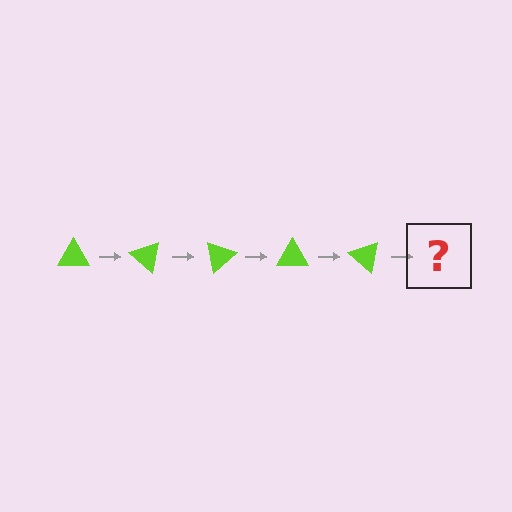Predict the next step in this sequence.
The next step is a lime triangle rotated 200 degrees.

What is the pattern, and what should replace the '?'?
The pattern is that the triangle rotates 40 degrees each step. The '?' should be a lime triangle rotated 200 degrees.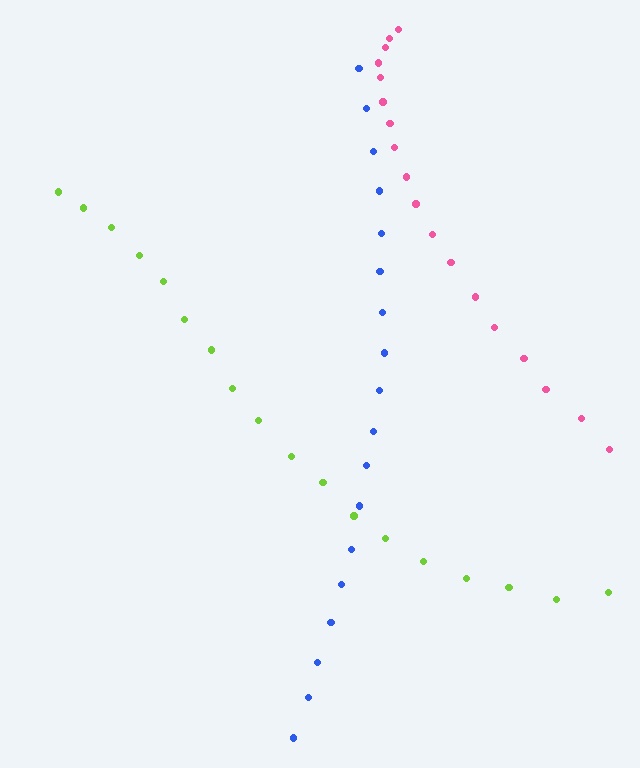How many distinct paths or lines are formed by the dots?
There are 3 distinct paths.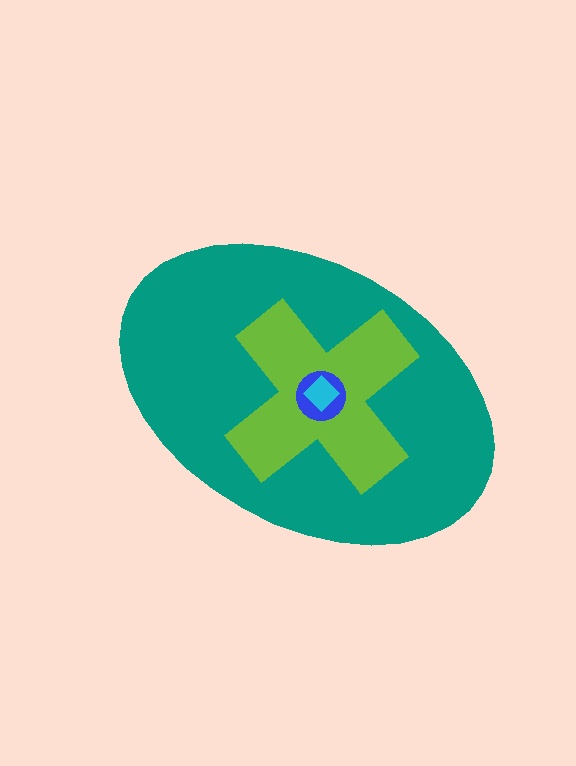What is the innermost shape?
The cyan diamond.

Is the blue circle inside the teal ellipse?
Yes.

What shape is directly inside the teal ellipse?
The lime cross.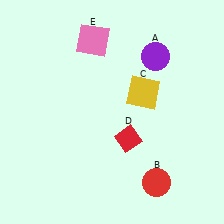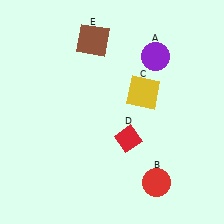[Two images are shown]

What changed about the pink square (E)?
In Image 1, E is pink. In Image 2, it changed to brown.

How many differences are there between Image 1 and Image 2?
There is 1 difference between the two images.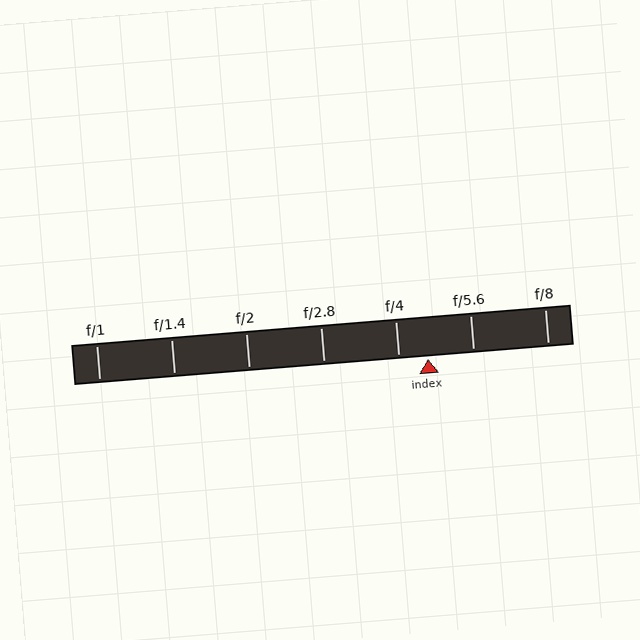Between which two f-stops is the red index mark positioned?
The index mark is between f/4 and f/5.6.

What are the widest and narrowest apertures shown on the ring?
The widest aperture shown is f/1 and the narrowest is f/8.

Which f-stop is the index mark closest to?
The index mark is closest to f/4.